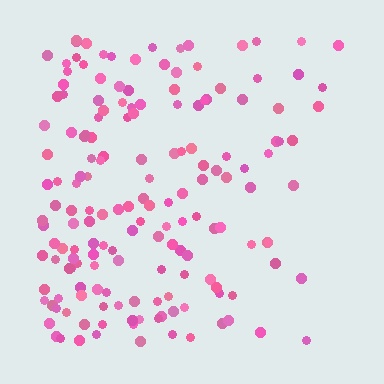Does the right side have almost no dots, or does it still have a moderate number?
Still a moderate number, just noticeably fewer than the left.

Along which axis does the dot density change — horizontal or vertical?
Horizontal.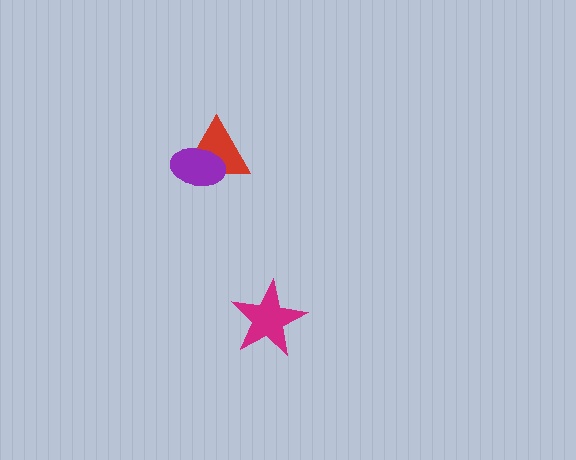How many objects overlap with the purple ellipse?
1 object overlaps with the purple ellipse.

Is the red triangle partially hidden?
Yes, it is partially covered by another shape.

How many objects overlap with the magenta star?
0 objects overlap with the magenta star.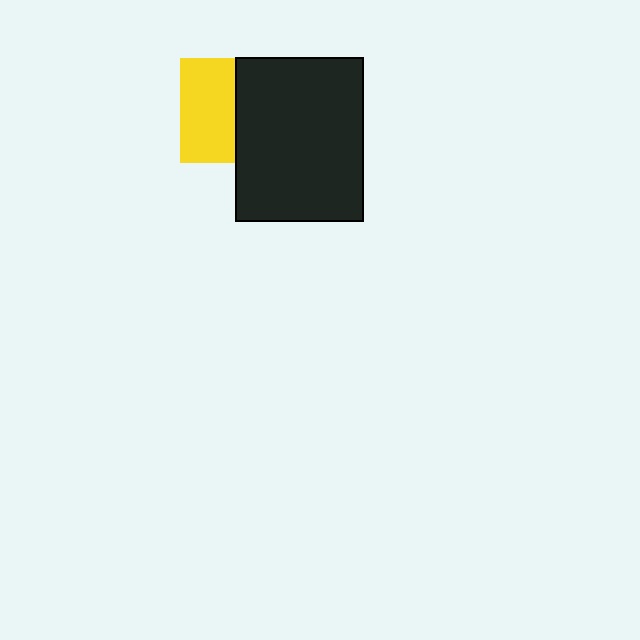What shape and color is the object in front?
The object in front is a black rectangle.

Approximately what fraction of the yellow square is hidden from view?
Roughly 47% of the yellow square is hidden behind the black rectangle.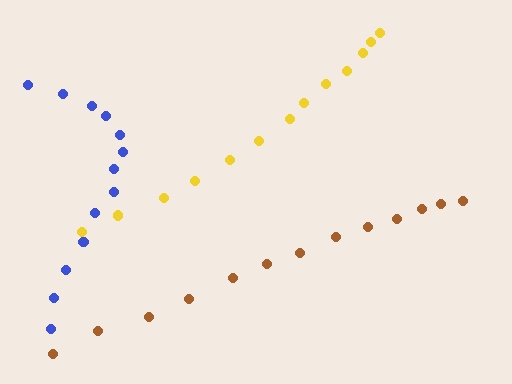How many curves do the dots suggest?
There are 3 distinct paths.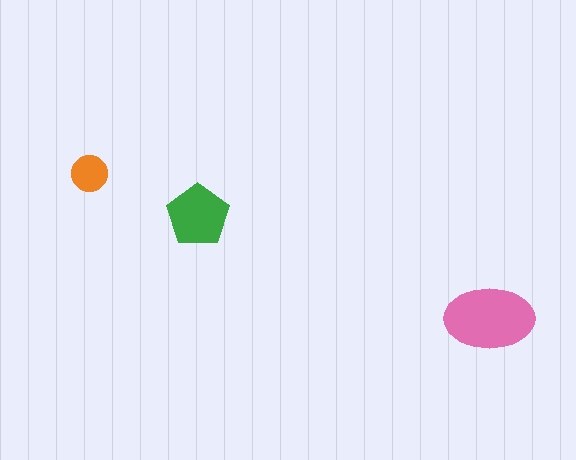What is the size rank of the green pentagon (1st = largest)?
2nd.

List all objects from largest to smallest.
The pink ellipse, the green pentagon, the orange circle.